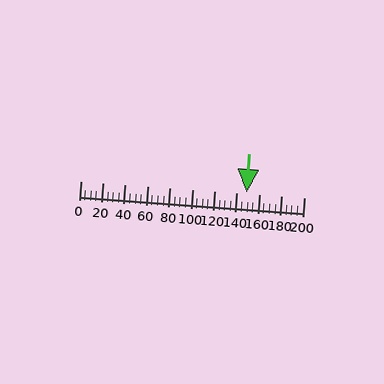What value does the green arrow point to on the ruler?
The green arrow points to approximately 148.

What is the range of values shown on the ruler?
The ruler shows values from 0 to 200.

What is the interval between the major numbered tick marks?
The major tick marks are spaced 20 units apart.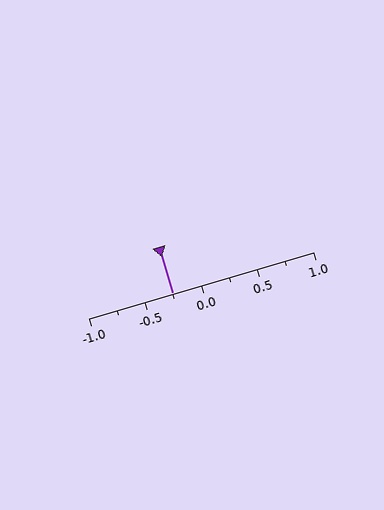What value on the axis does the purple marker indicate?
The marker indicates approximately -0.25.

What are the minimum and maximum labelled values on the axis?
The axis runs from -1.0 to 1.0.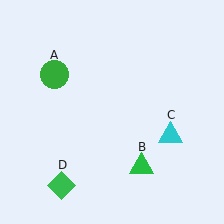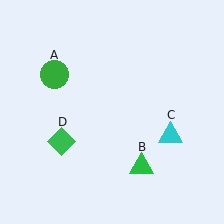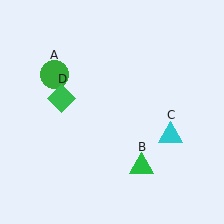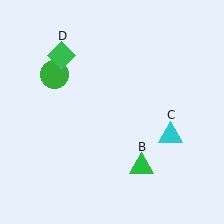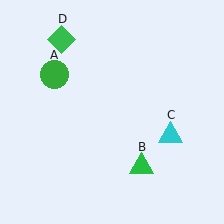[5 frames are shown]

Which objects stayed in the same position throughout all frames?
Green circle (object A) and green triangle (object B) and cyan triangle (object C) remained stationary.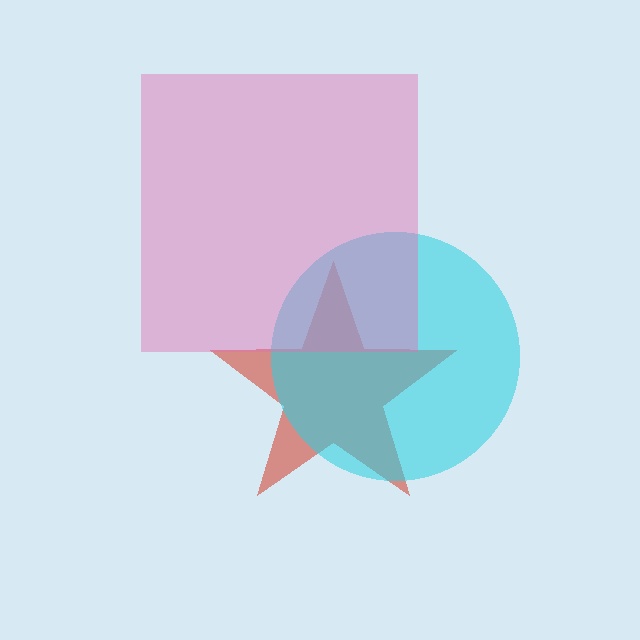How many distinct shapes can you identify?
There are 3 distinct shapes: a red star, a cyan circle, a pink square.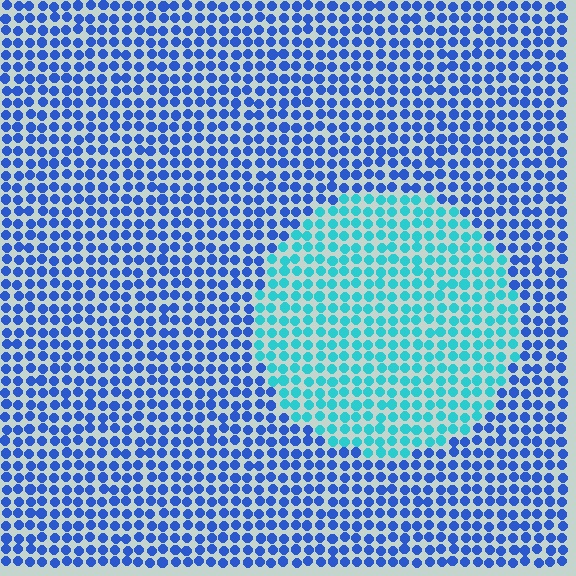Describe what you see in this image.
The image is filled with small blue elements in a uniform arrangement. A circle-shaped region is visible where the elements are tinted to a slightly different hue, forming a subtle color boundary.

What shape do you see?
I see a circle.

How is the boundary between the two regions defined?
The boundary is defined purely by a slight shift in hue (about 43 degrees). Spacing, size, and orientation are identical on both sides.